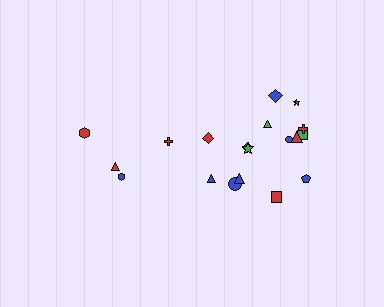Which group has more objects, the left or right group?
The right group.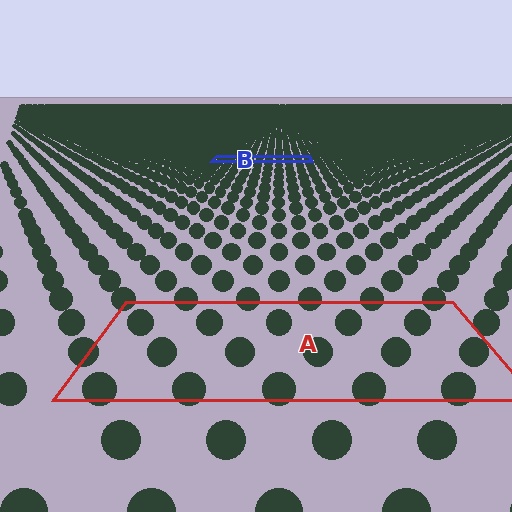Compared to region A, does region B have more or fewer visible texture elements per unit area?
Region B has more texture elements per unit area — they are packed more densely because it is farther away.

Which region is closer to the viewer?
Region A is closer. The texture elements there are larger and more spread out.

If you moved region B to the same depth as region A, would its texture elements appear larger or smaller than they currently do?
They would appear larger. At a closer depth, the same texture elements are projected at a bigger on-screen size.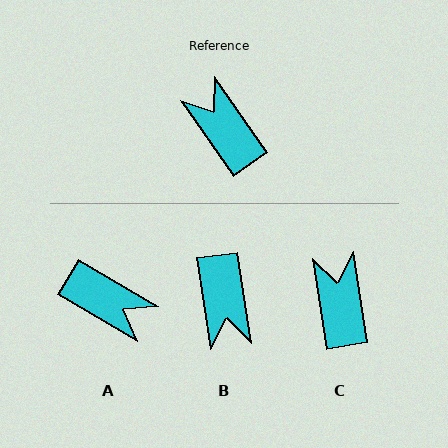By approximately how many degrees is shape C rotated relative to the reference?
Approximately 26 degrees clockwise.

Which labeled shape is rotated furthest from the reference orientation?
A, about 155 degrees away.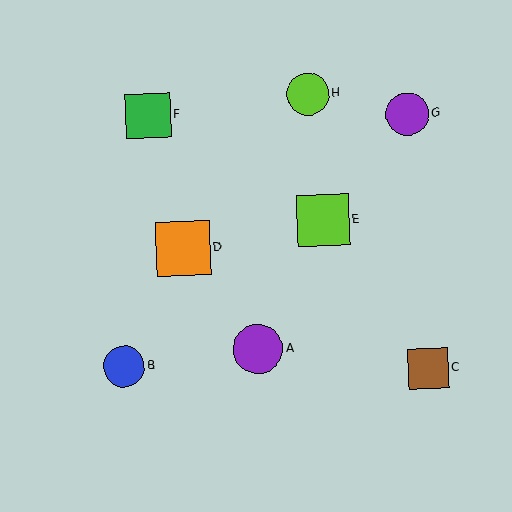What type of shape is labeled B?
Shape B is a blue circle.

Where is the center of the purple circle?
The center of the purple circle is at (407, 114).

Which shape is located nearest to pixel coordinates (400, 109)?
The purple circle (labeled G) at (407, 114) is nearest to that location.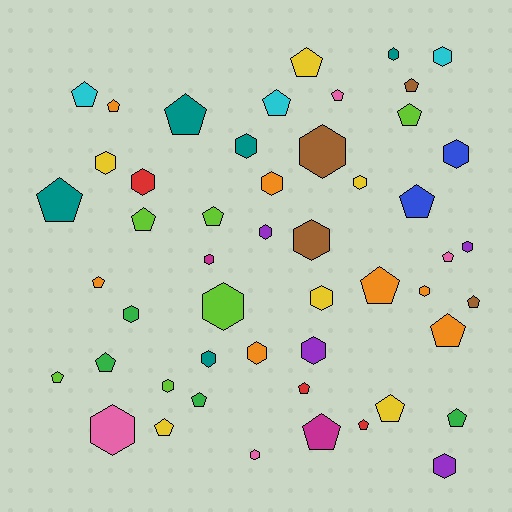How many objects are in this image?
There are 50 objects.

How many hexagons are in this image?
There are 24 hexagons.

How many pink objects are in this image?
There are 4 pink objects.